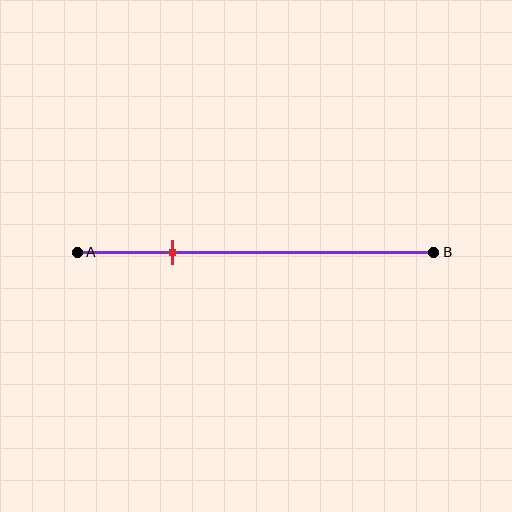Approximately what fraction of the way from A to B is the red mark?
The red mark is approximately 25% of the way from A to B.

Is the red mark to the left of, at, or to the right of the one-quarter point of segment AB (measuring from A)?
The red mark is approximately at the one-quarter point of segment AB.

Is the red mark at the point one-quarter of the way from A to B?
Yes, the mark is approximately at the one-quarter point.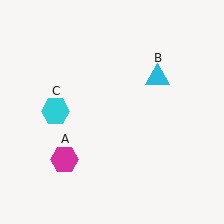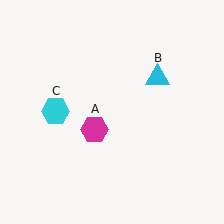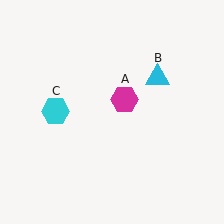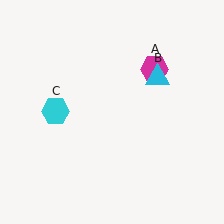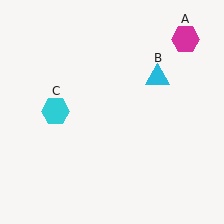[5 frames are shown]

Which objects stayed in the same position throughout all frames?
Cyan triangle (object B) and cyan hexagon (object C) remained stationary.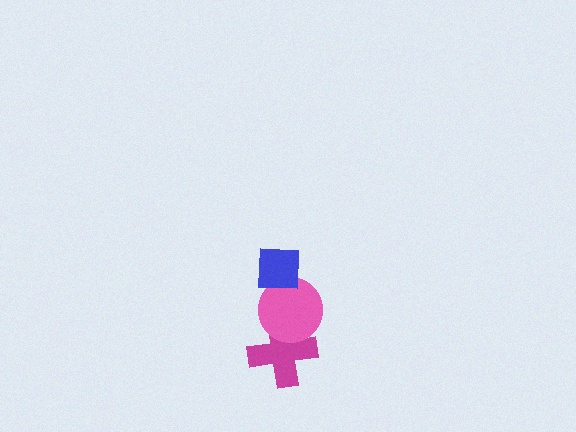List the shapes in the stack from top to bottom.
From top to bottom: the blue square, the pink circle, the magenta cross.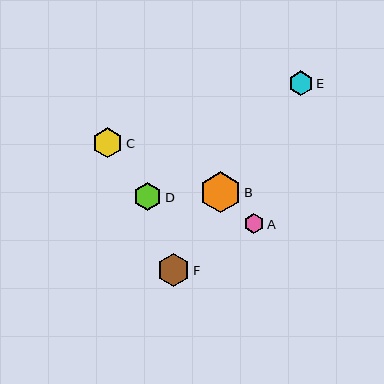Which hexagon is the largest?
Hexagon B is the largest with a size of approximately 41 pixels.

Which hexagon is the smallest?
Hexagon A is the smallest with a size of approximately 20 pixels.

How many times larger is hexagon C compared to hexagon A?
Hexagon C is approximately 1.5 times the size of hexagon A.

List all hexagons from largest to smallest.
From largest to smallest: B, F, C, D, E, A.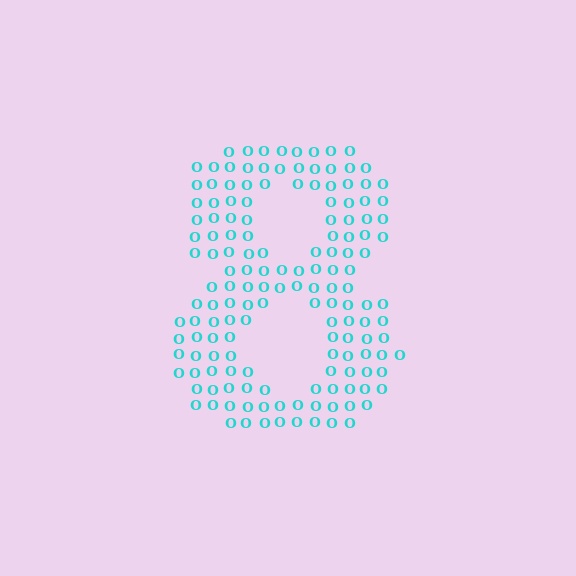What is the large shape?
The large shape is the digit 8.